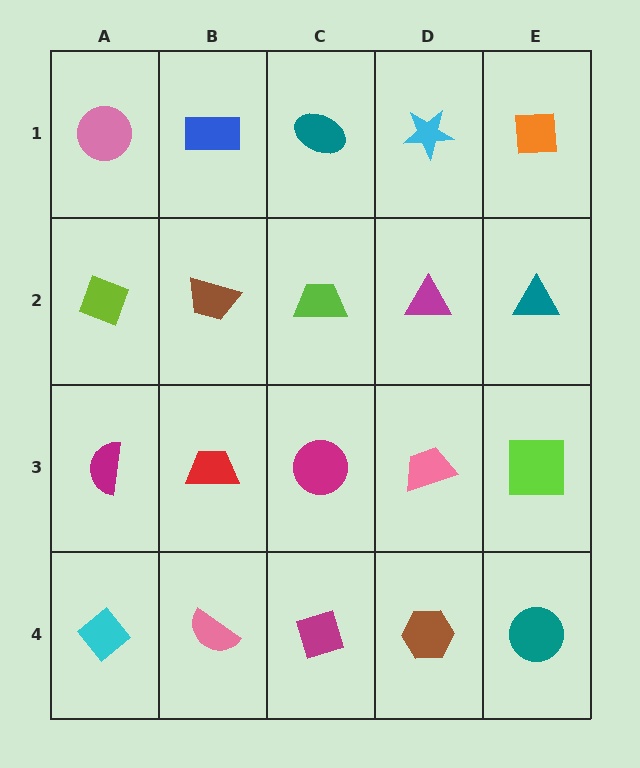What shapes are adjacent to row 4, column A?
A magenta semicircle (row 3, column A), a pink semicircle (row 4, column B).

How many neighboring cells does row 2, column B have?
4.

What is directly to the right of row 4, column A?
A pink semicircle.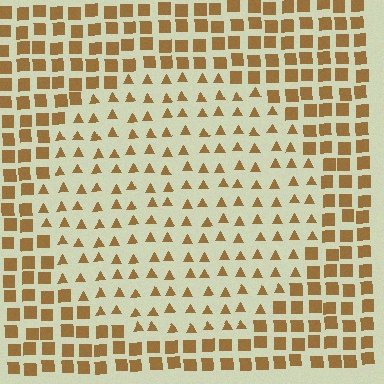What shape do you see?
I see a circle.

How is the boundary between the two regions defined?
The boundary is defined by a change in element shape: triangles inside vs. squares outside. All elements share the same color and spacing.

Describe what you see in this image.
The image is filled with small brown elements arranged in a uniform grid. A circle-shaped region contains triangles, while the surrounding area contains squares. The boundary is defined purely by the change in element shape.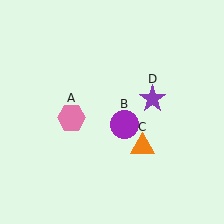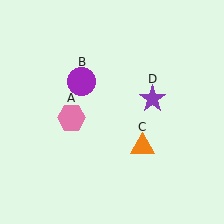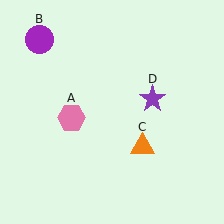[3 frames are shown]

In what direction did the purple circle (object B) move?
The purple circle (object B) moved up and to the left.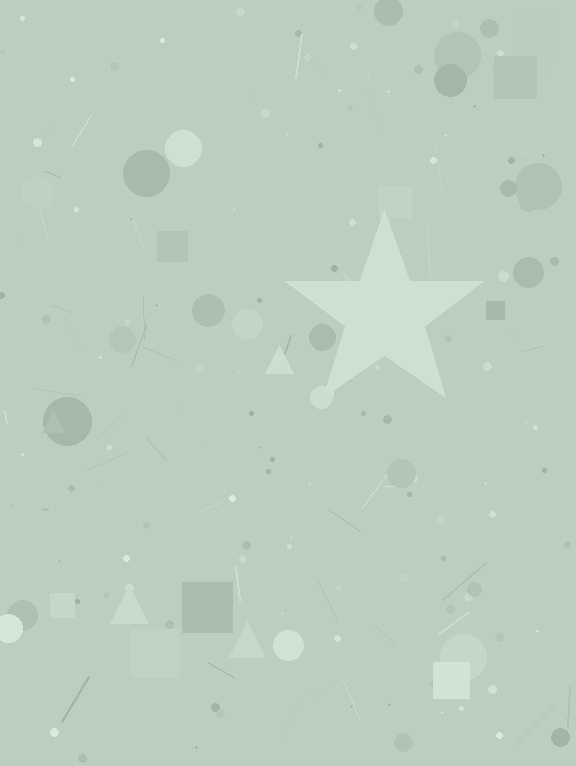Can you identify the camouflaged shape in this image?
The camouflaged shape is a star.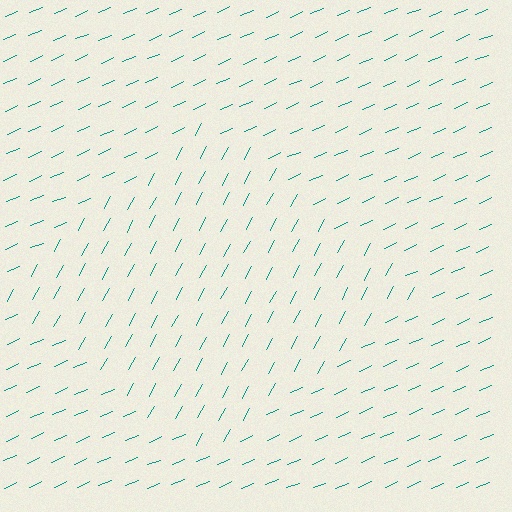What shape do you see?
I see a diamond.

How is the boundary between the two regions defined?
The boundary is defined purely by a change in line orientation (approximately 38 degrees difference). All lines are the same color and thickness.